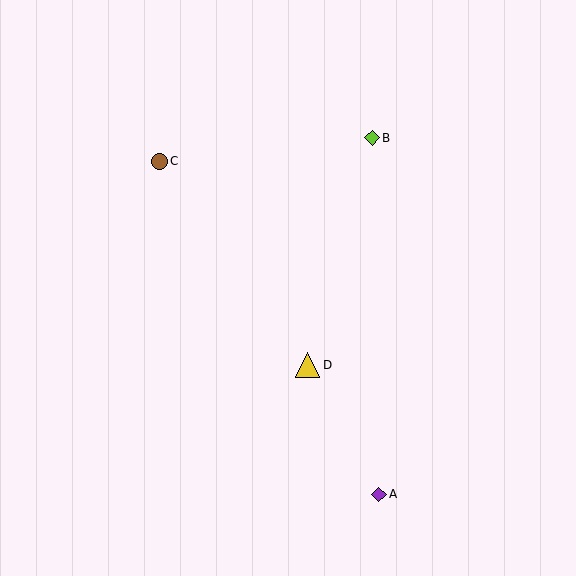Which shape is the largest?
The yellow triangle (labeled D) is the largest.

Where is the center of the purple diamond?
The center of the purple diamond is at (379, 494).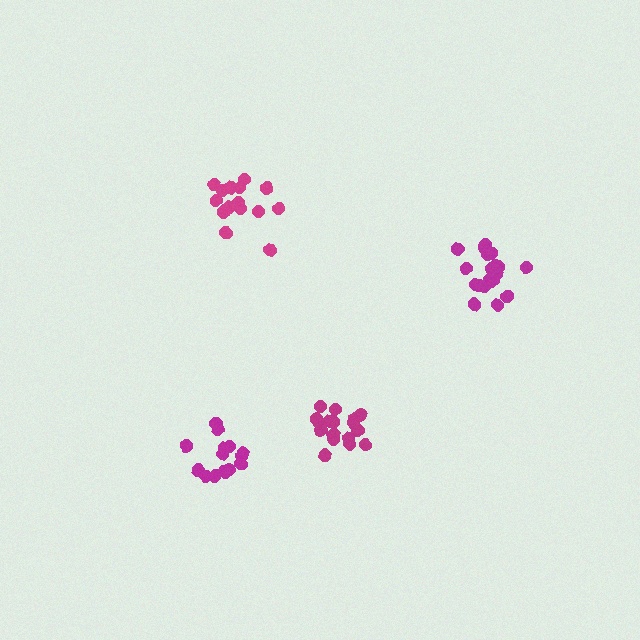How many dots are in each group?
Group 1: 17 dots, Group 2: 15 dots, Group 3: 20 dots, Group 4: 15 dots (67 total).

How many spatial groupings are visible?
There are 4 spatial groupings.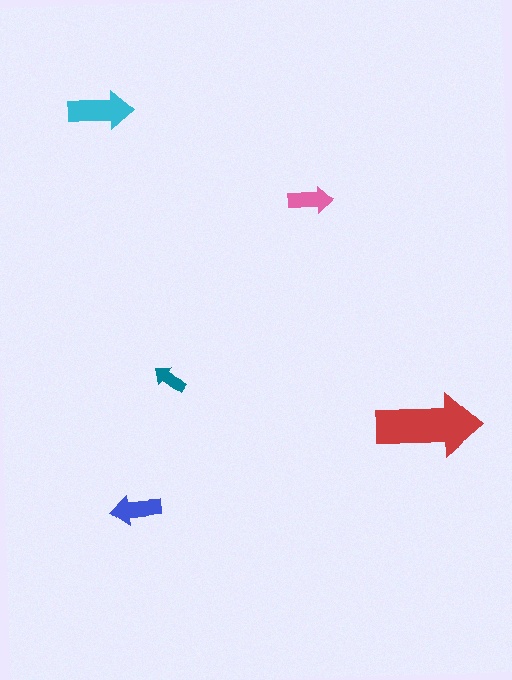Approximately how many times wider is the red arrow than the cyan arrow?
About 1.5 times wider.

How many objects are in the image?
There are 5 objects in the image.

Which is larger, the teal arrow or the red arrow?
The red one.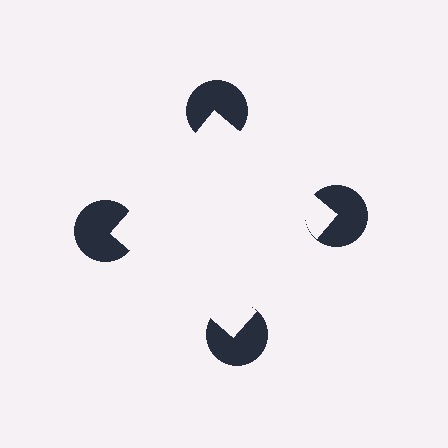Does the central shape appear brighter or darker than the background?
It typically appears slightly brighter than the background, even though no actual brightness change is drawn.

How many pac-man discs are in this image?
There are 4 — one at each vertex of the illusory square.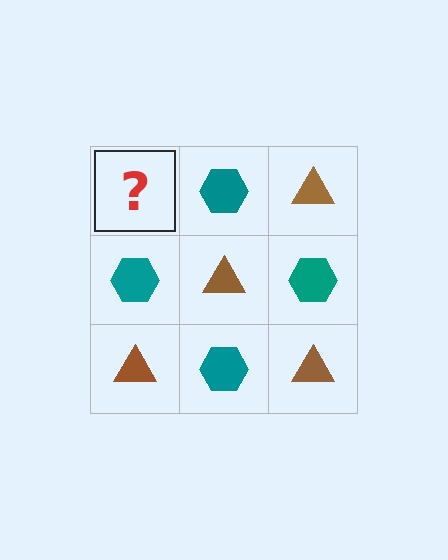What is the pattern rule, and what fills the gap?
The rule is that it alternates brown triangle and teal hexagon in a checkerboard pattern. The gap should be filled with a brown triangle.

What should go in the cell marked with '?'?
The missing cell should contain a brown triangle.